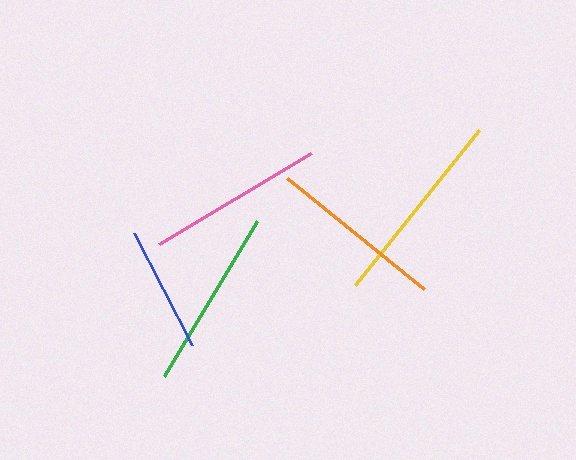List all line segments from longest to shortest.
From longest to shortest: yellow, green, pink, orange, blue.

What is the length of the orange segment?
The orange segment is approximately 176 pixels long.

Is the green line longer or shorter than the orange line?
The green line is longer than the orange line.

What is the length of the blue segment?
The blue segment is approximately 127 pixels long.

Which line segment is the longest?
The yellow line is the longest at approximately 199 pixels.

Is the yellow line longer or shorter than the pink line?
The yellow line is longer than the pink line.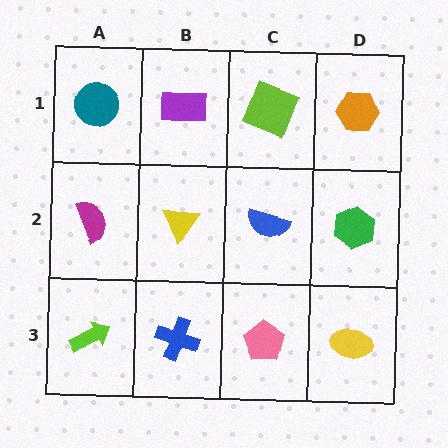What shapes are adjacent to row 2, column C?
A lime square (row 1, column C), a pink pentagon (row 3, column C), a yellow triangle (row 2, column B), a green hexagon (row 2, column D).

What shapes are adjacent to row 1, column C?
A blue semicircle (row 2, column C), a purple rectangle (row 1, column B), an orange hexagon (row 1, column D).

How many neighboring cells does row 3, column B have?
3.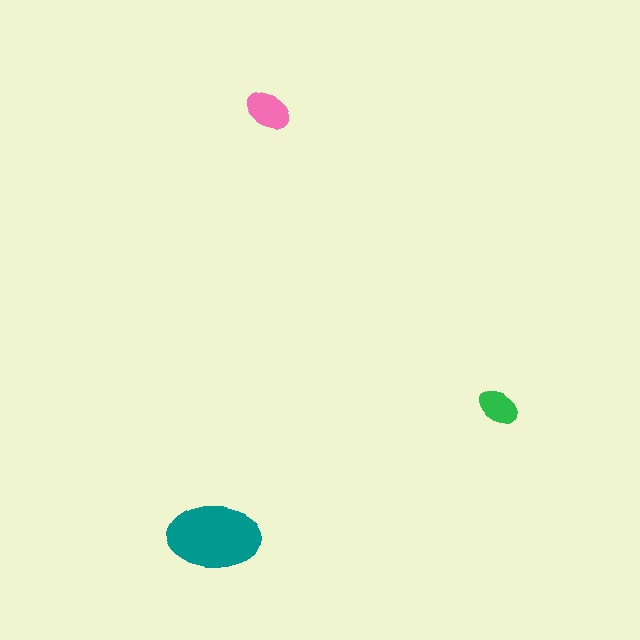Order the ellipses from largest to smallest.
the teal one, the pink one, the green one.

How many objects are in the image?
There are 3 objects in the image.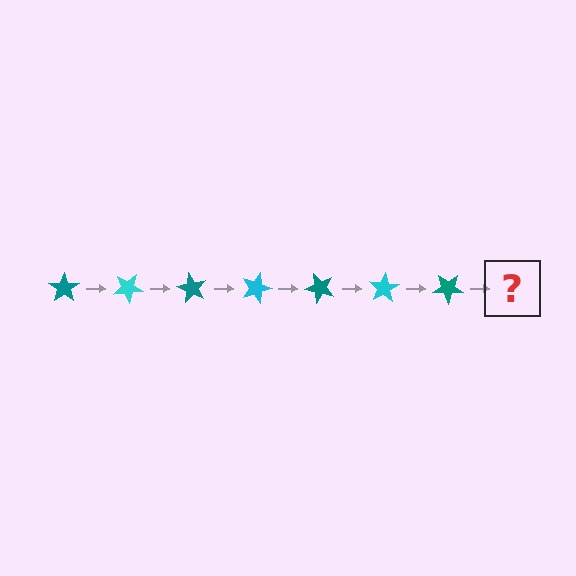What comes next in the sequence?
The next element should be a cyan star, rotated 210 degrees from the start.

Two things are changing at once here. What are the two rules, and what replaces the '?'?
The two rules are that it rotates 30 degrees each step and the color cycles through teal and cyan. The '?' should be a cyan star, rotated 210 degrees from the start.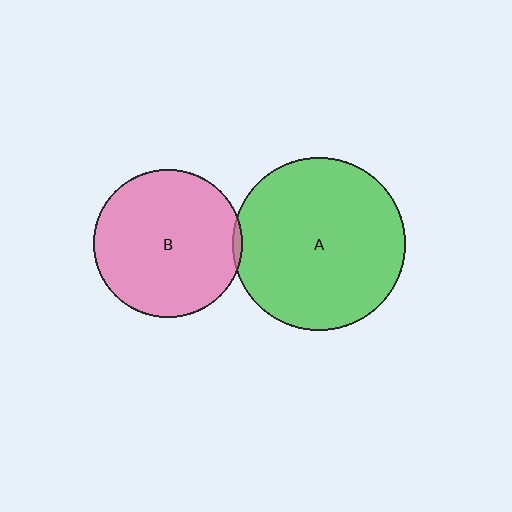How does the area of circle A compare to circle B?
Approximately 1.4 times.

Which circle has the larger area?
Circle A (green).